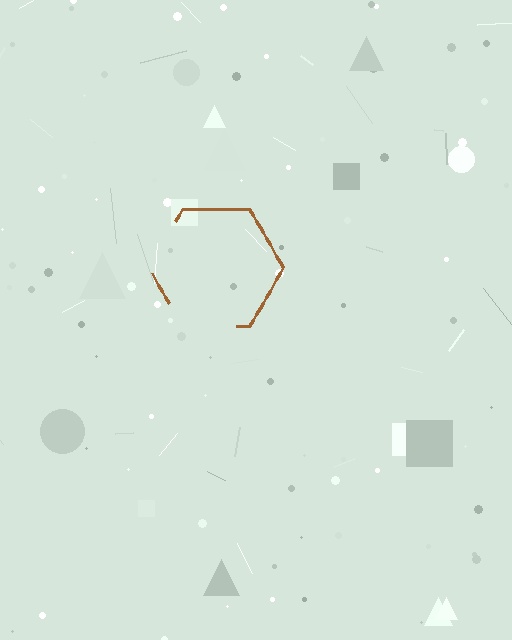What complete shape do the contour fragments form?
The contour fragments form a hexagon.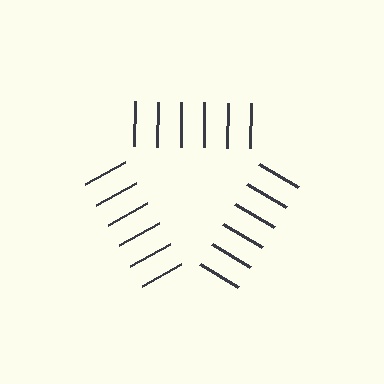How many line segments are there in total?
18 — 6 along each of the 3 edges.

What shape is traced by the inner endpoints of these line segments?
An illusory triangle — the line segments terminate on its edges but no continuous stroke is drawn.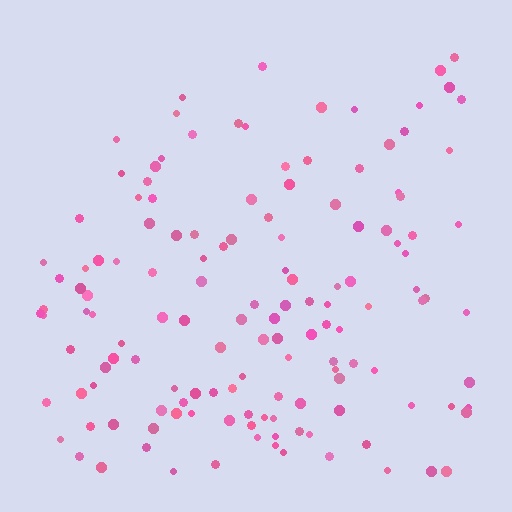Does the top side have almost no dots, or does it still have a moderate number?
Still a moderate number, just noticeably fewer than the bottom.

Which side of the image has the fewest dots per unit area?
The top.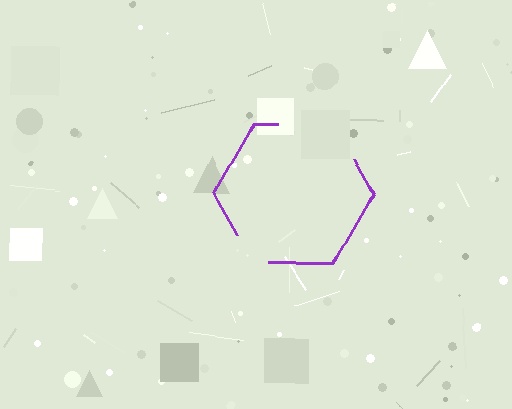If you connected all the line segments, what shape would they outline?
They would outline a hexagon.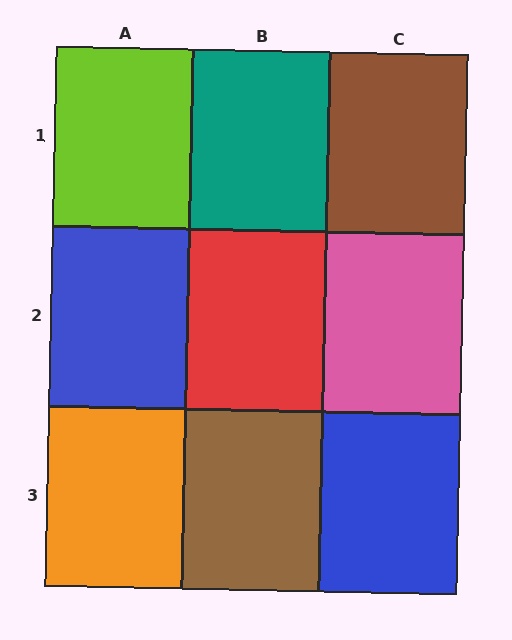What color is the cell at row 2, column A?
Blue.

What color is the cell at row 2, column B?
Red.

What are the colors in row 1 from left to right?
Lime, teal, brown.